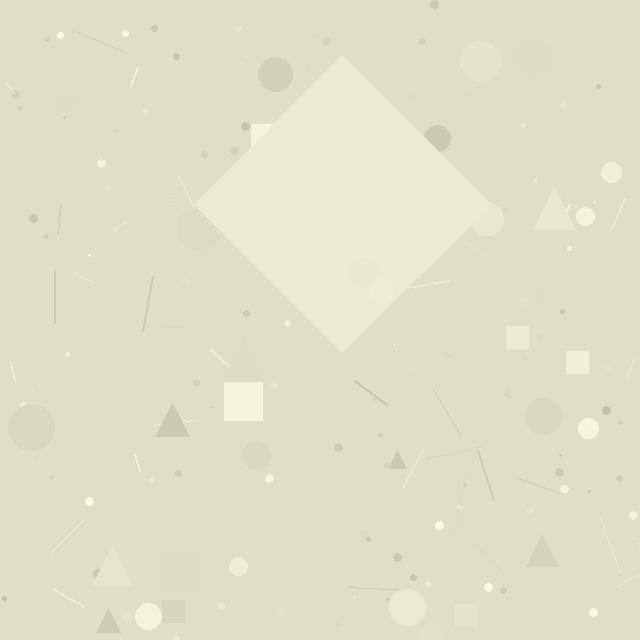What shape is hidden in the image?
A diamond is hidden in the image.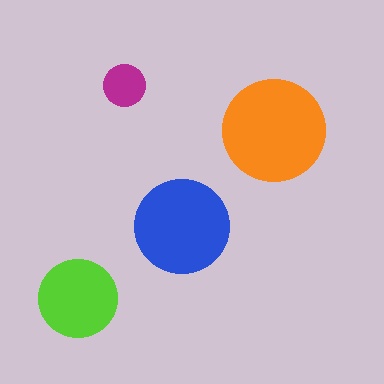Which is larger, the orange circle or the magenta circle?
The orange one.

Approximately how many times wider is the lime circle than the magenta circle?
About 2 times wider.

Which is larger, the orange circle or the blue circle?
The orange one.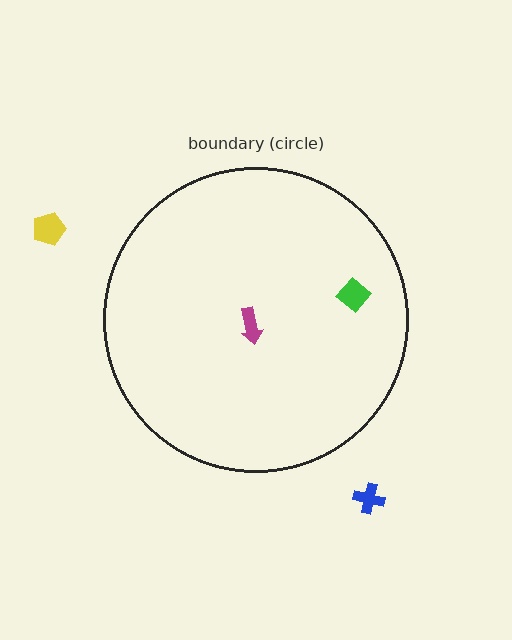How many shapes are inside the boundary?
2 inside, 2 outside.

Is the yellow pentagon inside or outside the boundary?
Outside.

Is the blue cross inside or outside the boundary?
Outside.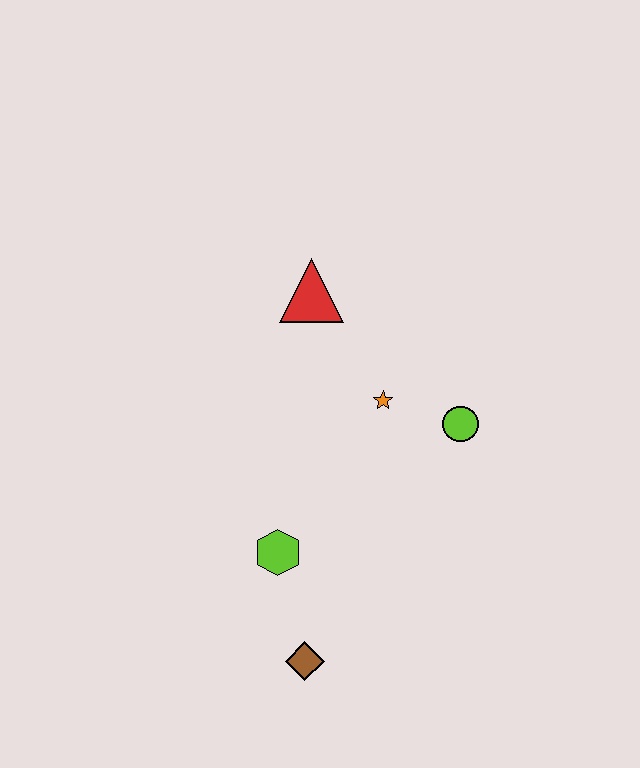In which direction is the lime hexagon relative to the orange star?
The lime hexagon is below the orange star.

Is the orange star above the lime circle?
Yes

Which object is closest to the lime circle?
The orange star is closest to the lime circle.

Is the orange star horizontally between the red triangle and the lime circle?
Yes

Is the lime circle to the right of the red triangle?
Yes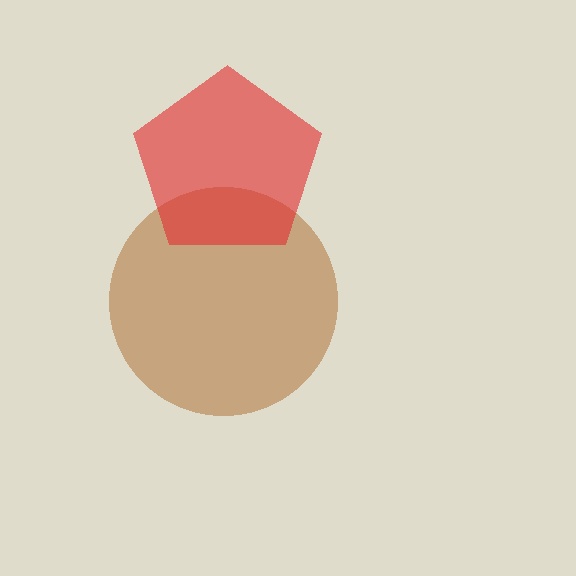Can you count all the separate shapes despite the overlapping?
Yes, there are 2 separate shapes.